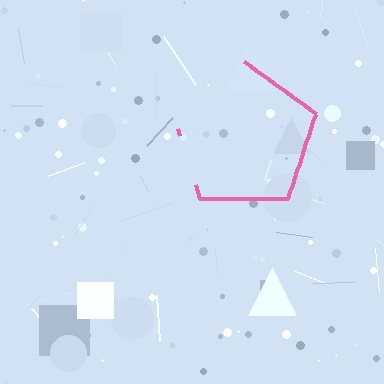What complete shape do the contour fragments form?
The contour fragments form a pentagon.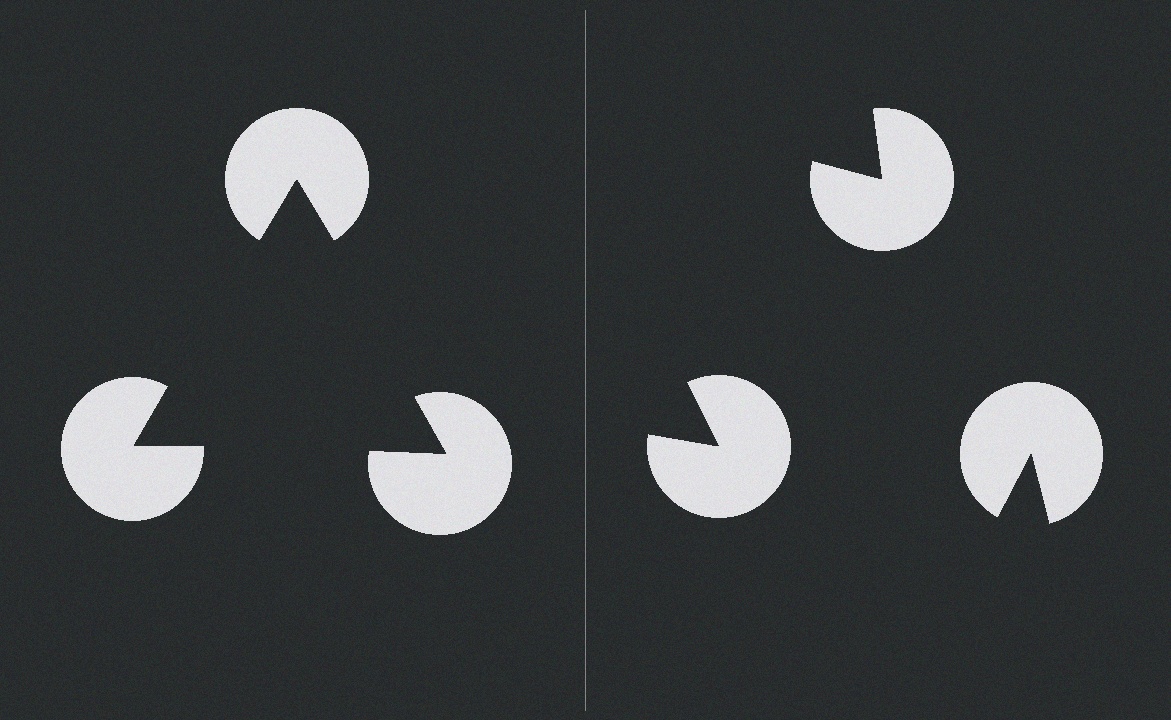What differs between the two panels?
The pac-man discs are positioned identically on both sides; only the wedge orientations differ. On the left they align to a triangle; on the right they are misaligned.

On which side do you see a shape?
An illusory triangle appears on the left side. On the right side the wedge cuts are rotated, so no coherent shape forms.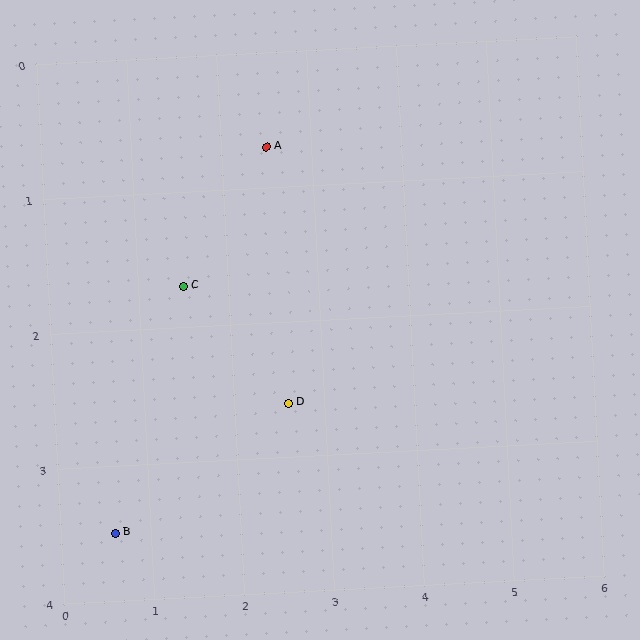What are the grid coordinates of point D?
Point D is at approximately (2.6, 2.6).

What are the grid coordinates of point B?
Point B is at approximately (0.6, 3.5).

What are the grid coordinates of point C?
Point C is at approximately (1.5, 1.7).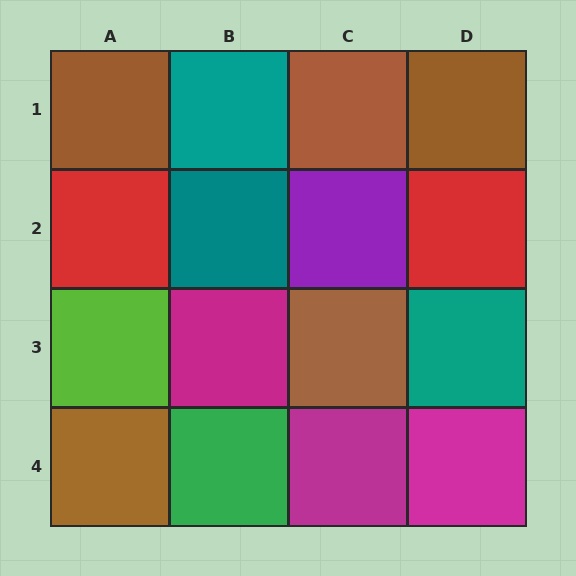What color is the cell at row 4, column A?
Brown.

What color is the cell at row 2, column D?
Red.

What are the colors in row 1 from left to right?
Brown, teal, brown, brown.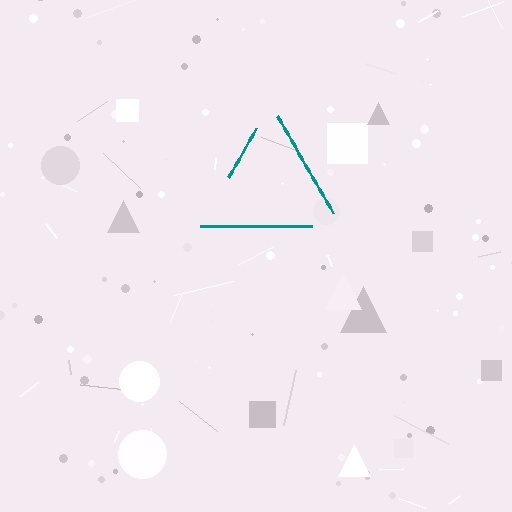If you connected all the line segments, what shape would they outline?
They would outline a triangle.